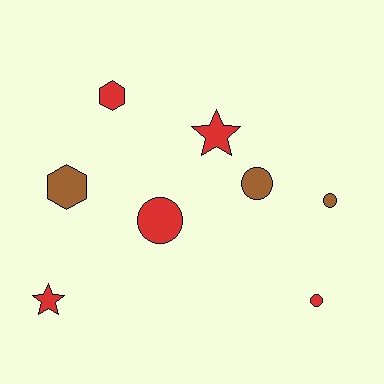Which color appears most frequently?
Red, with 5 objects.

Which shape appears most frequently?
Circle, with 4 objects.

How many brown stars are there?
There are no brown stars.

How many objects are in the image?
There are 8 objects.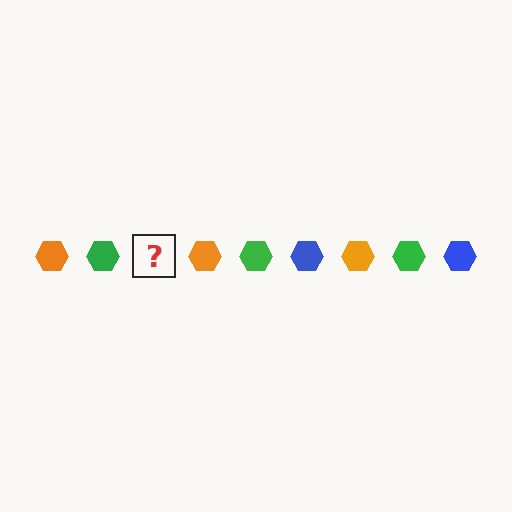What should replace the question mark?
The question mark should be replaced with a blue hexagon.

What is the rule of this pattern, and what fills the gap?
The rule is that the pattern cycles through orange, green, blue hexagons. The gap should be filled with a blue hexagon.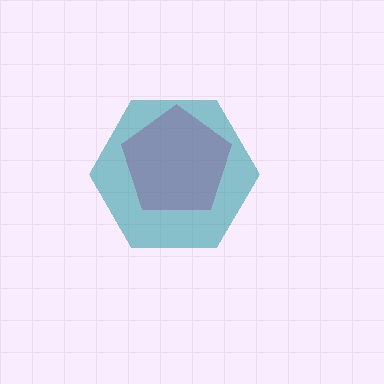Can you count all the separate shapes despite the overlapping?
Yes, there are 2 separate shapes.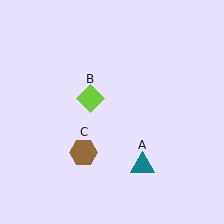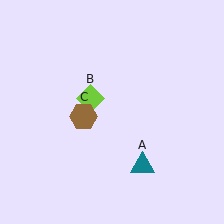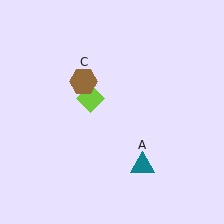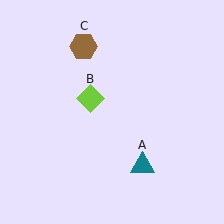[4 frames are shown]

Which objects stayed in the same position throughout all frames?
Teal triangle (object A) and lime diamond (object B) remained stationary.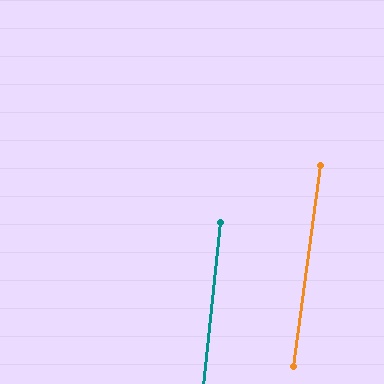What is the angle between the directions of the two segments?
Approximately 2 degrees.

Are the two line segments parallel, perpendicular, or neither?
Parallel — their directions differ by only 1.6°.